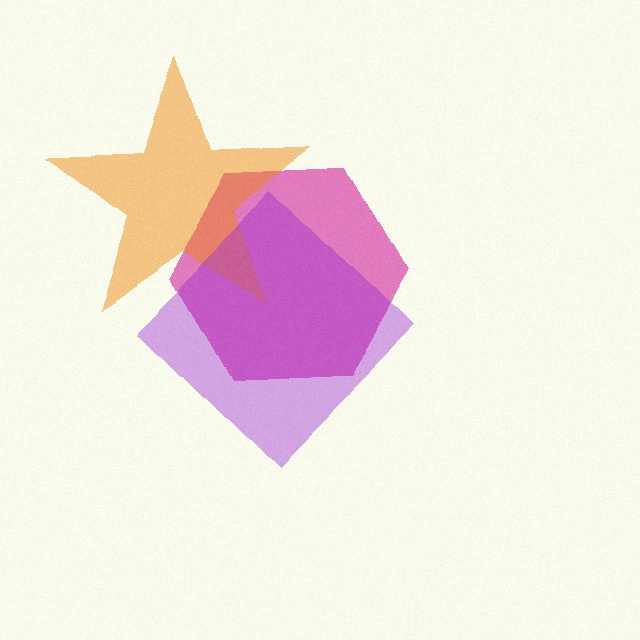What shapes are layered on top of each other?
The layered shapes are: a magenta hexagon, an orange star, a purple diamond.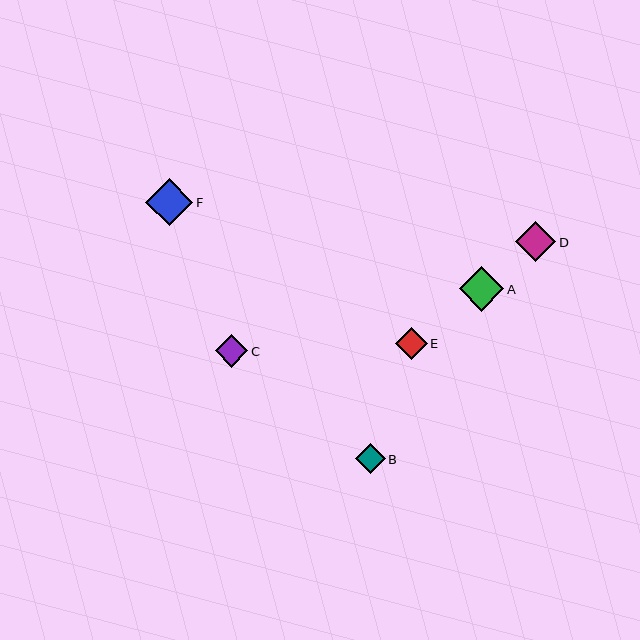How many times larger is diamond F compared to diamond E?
Diamond F is approximately 1.5 times the size of diamond E.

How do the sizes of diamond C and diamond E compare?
Diamond C and diamond E are approximately the same size.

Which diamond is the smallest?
Diamond B is the smallest with a size of approximately 30 pixels.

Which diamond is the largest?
Diamond F is the largest with a size of approximately 48 pixels.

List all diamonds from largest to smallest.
From largest to smallest: F, A, D, C, E, B.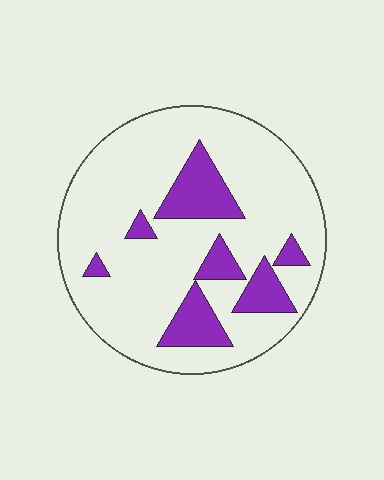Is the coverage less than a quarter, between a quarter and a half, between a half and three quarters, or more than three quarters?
Less than a quarter.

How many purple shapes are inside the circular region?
7.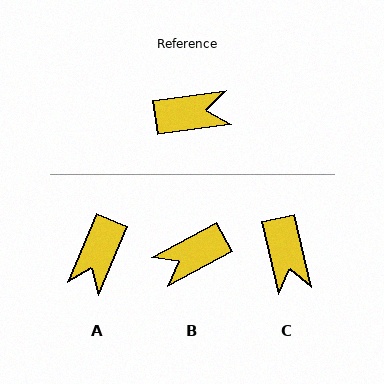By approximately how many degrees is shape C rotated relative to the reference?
Approximately 85 degrees clockwise.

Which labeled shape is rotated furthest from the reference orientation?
B, about 160 degrees away.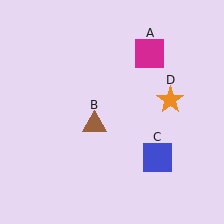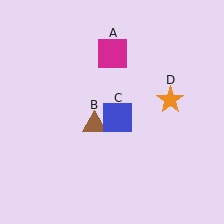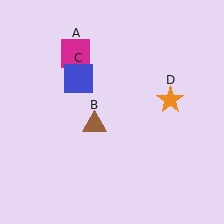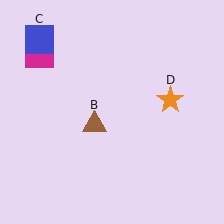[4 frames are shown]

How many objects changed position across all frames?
2 objects changed position: magenta square (object A), blue square (object C).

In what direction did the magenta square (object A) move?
The magenta square (object A) moved left.